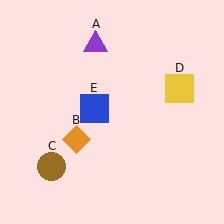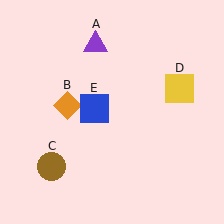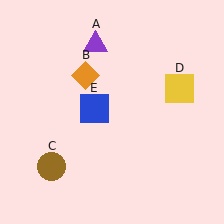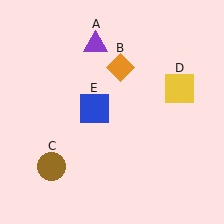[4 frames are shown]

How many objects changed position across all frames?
1 object changed position: orange diamond (object B).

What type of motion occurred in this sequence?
The orange diamond (object B) rotated clockwise around the center of the scene.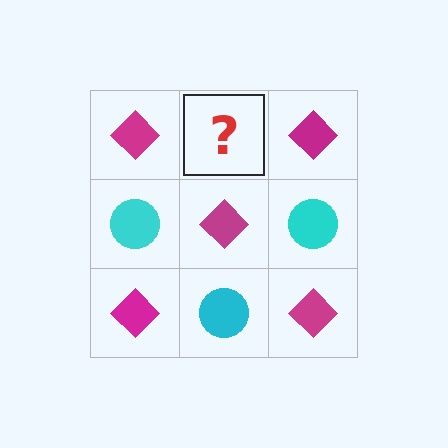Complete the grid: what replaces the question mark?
The question mark should be replaced with a cyan circle.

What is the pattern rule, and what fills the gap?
The rule is that it alternates magenta diamond and cyan circle in a checkerboard pattern. The gap should be filled with a cyan circle.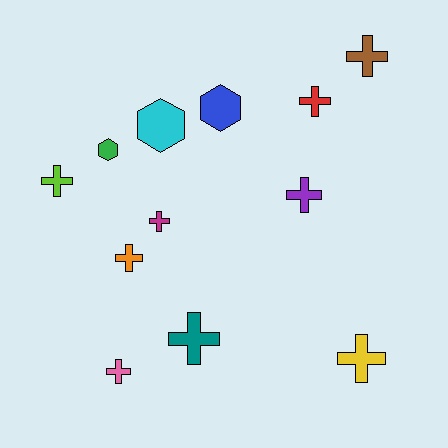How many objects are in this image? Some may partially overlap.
There are 12 objects.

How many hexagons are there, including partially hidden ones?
There are 3 hexagons.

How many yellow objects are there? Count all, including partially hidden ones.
There is 1 yellow object.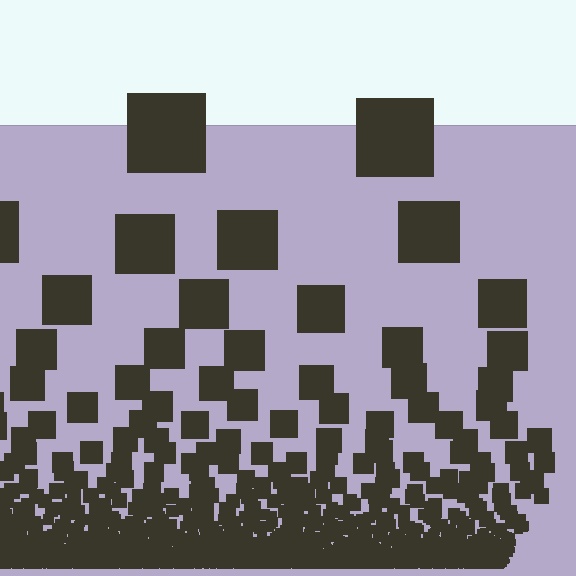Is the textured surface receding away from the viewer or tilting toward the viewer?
The surface appears to tilt toward the viewer. Texture elements get larger and sparser toward the top.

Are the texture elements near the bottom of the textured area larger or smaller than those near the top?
Smaller. The gradient is inverted — elements near the bottom are smaller and denser.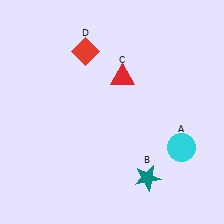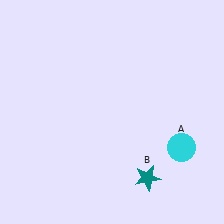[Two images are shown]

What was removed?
The red diamond (D), the red triangle (C) were removed in Image 2.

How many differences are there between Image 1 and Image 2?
There are 2 differences between the two images.